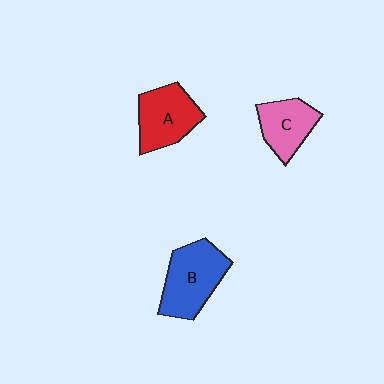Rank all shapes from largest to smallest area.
From largest to smallest: B (blue), A (red), C (pink).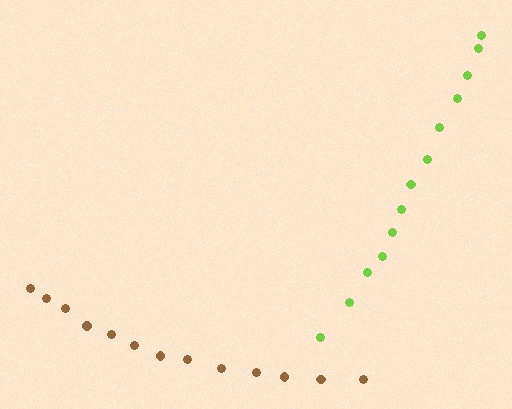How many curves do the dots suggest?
There are 2 distinct paths.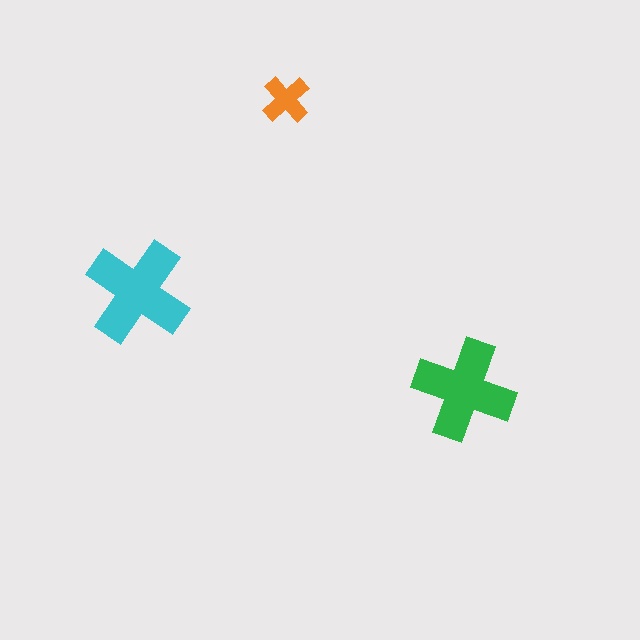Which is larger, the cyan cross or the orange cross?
The cyan one.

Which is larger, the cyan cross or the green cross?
The cyan one.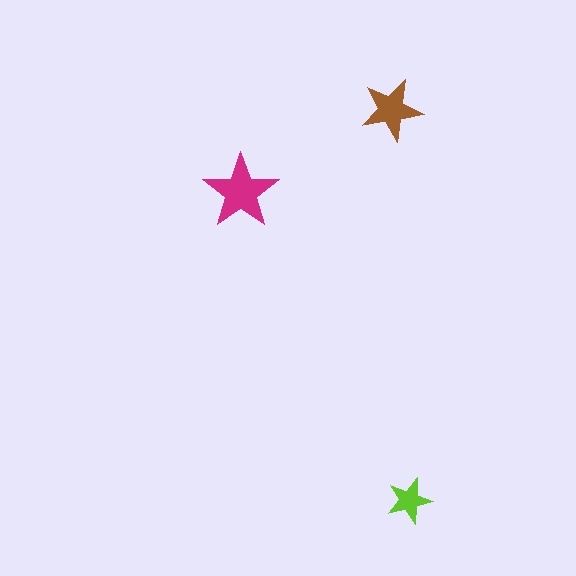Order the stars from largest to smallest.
the magenta one, the brown one, the lime one.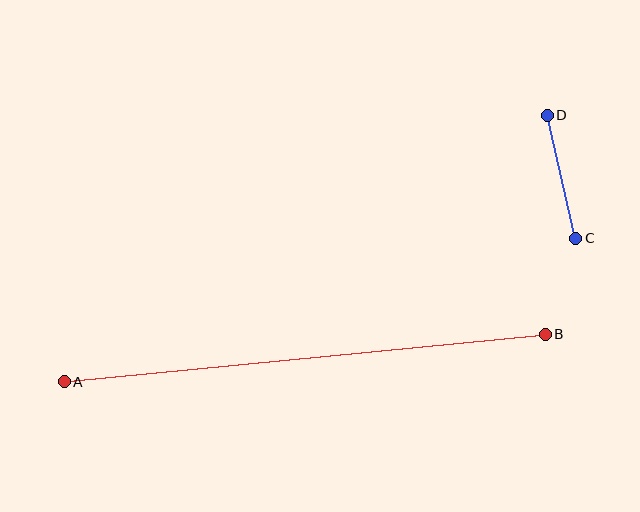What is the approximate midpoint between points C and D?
The midpoint is at approximately (562, 177) pixels.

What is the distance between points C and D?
The distance is approximately 126 pixels.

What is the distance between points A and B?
The distance is approximately 483 pixels.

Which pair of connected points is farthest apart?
Points A and B are farthest apart.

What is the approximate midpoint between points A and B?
The midpoint is at approximately (305, 358) pixels.